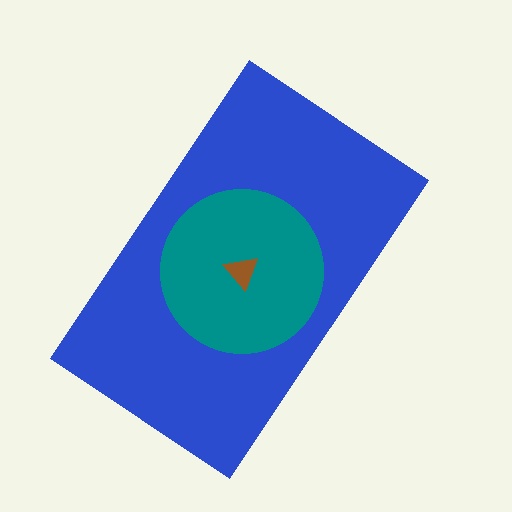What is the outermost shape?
The blue rectangle.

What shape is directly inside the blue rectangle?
The teal circle.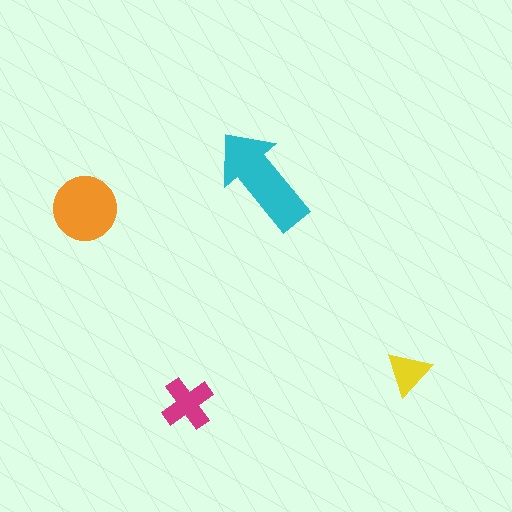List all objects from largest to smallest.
The cyan arrow, the orange circle, the magenta cross, the yellow triangle.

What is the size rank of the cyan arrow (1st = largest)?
1st.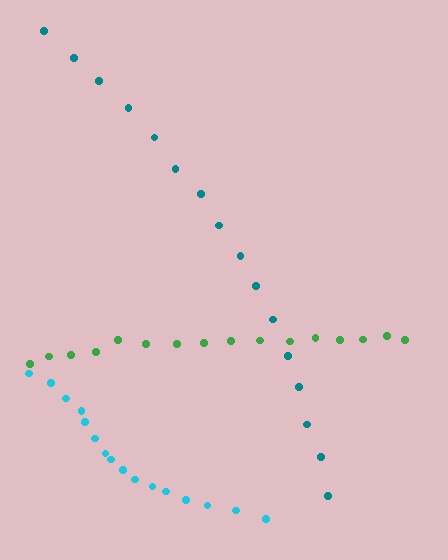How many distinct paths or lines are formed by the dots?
There are 3 distinct paths.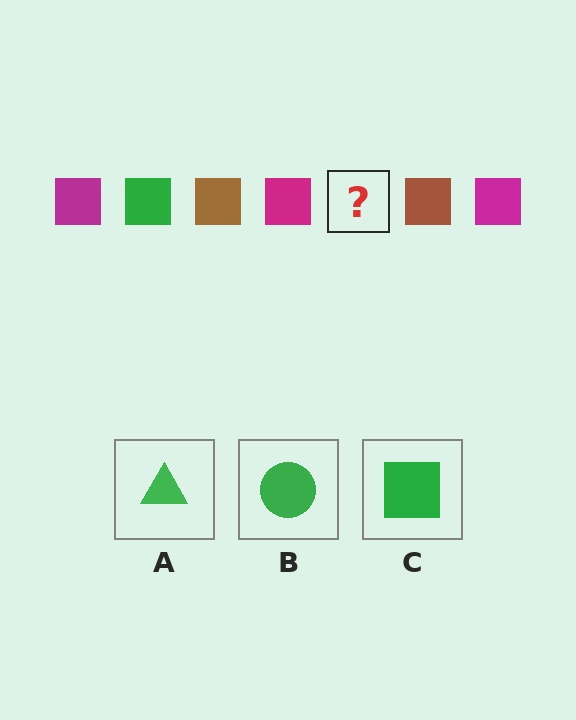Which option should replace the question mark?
Option C.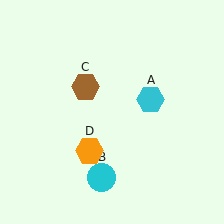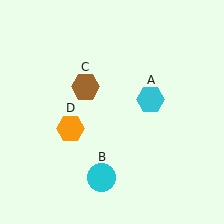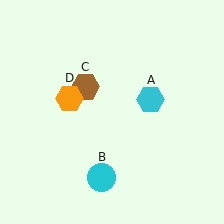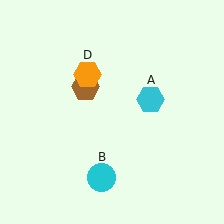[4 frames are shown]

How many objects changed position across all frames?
1 object changed position: orange hexagon (object D).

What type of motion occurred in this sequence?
The orange hexagon (object D) rotated clockwise around the center of the scene.